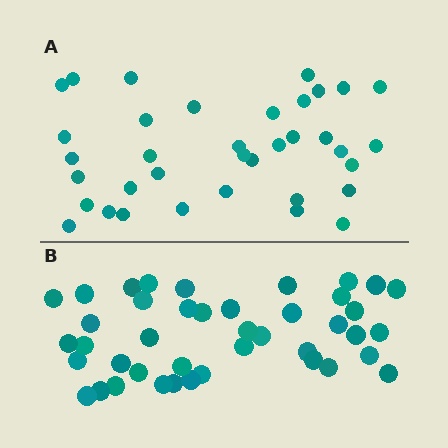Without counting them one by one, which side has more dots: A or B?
Region B (the bottom region) has more dots.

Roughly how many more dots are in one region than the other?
Region B has about 6 more dots than region A.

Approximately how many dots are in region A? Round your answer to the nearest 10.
About 40 dots. (The exact count is 36, which rounds to 40.)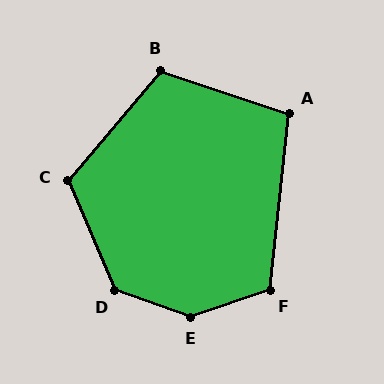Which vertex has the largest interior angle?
E, at approximately 142 degrees.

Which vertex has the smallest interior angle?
A, at approximately 102 degrees.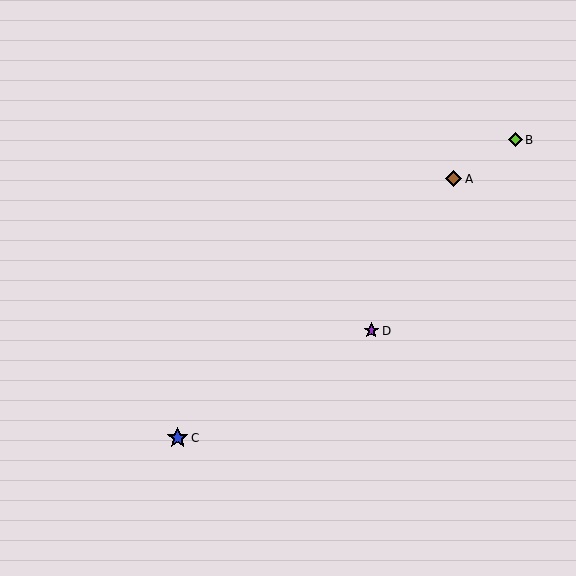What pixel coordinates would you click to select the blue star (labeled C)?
Click at (178, 438) to select the blue star C.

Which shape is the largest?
The blue star (labeled C) is the largest.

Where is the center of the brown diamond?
The center of the brown diamond is at (454, 179).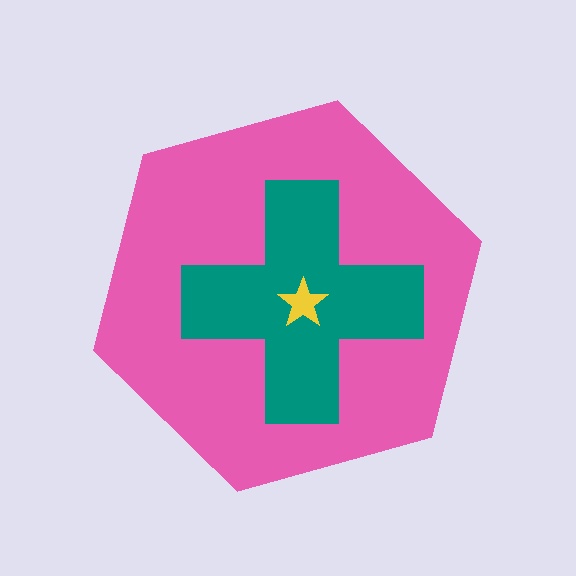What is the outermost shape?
The pink hexagon.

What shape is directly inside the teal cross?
The yellow star.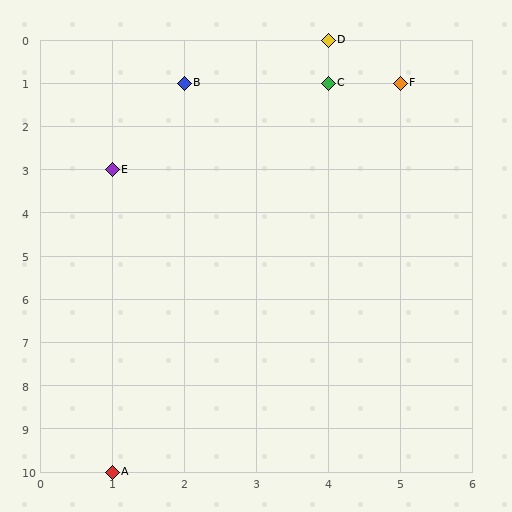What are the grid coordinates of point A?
Point A is at grid coordinates (1, 10).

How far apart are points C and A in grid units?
Points C and A are 3 columns and 9 rows apart (about 9.5 grid units diagonally).